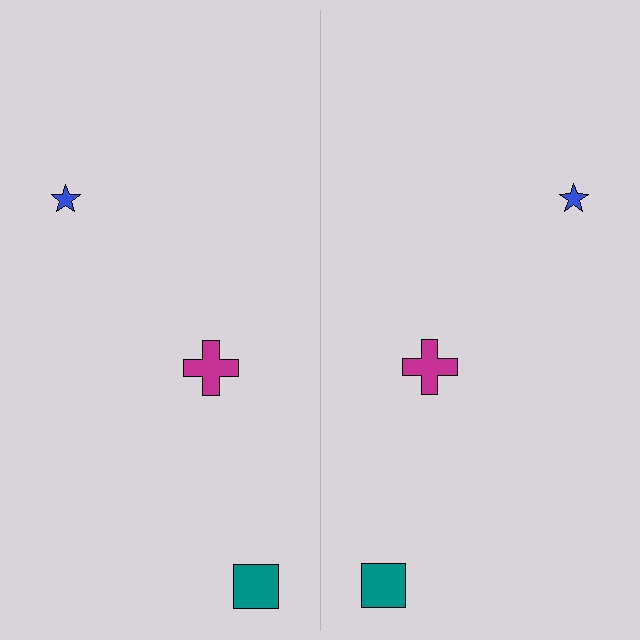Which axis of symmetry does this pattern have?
The pattern has a vertical axis of symmetry running through the center of the image.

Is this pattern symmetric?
Yes, this pattern has bilateral (reflection) symmetry.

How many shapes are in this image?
There are 6 shapes in this image.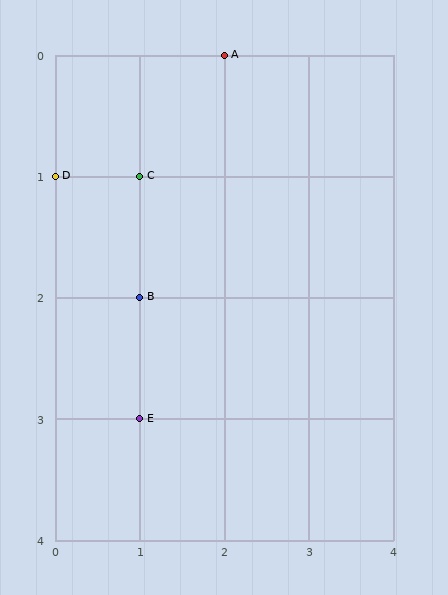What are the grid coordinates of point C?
Point C is at grid coordinates (1, 1).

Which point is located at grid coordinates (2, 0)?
Point A is at (2, 0).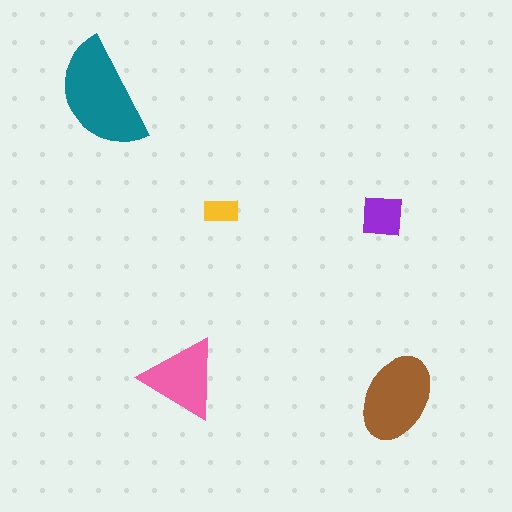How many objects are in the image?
There are 5 objects in the image.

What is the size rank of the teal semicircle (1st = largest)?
1st.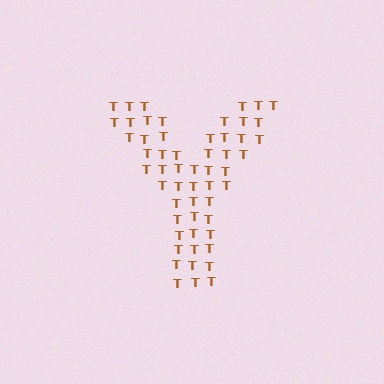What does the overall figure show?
The overall figure shows the letter Y.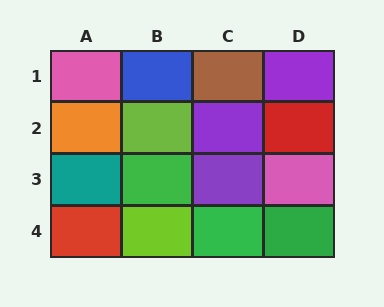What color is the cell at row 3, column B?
Green.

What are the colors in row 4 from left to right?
Red, lime, green, green.